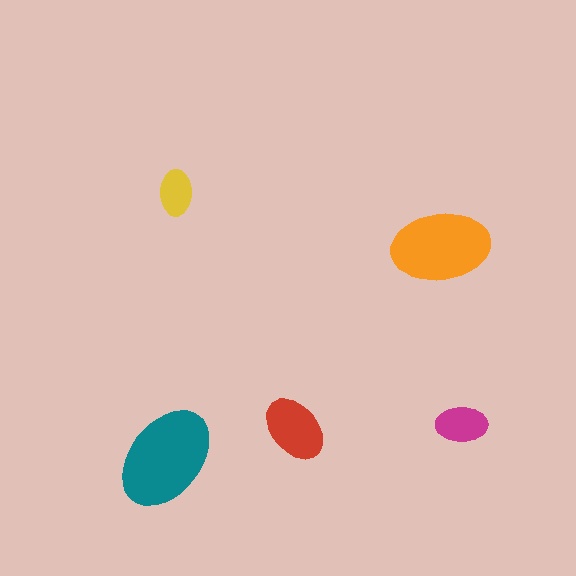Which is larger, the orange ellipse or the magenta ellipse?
The orange one.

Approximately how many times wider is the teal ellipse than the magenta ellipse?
About 2 times wider.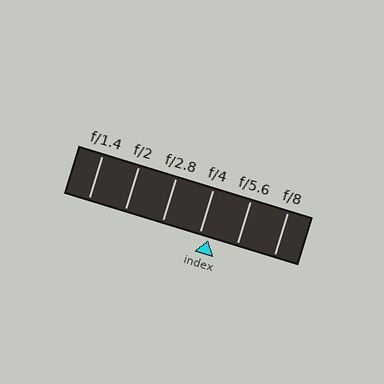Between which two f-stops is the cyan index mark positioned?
The index mark is between f/4 and f/5.6.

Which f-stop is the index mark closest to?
The index mark is closest to f/4.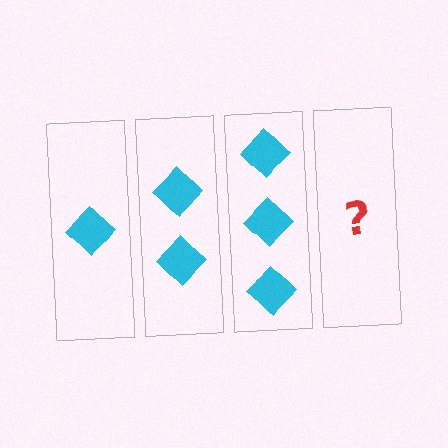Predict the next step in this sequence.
The next step is 4 diamonds.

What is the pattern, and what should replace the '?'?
The pattern is that each step adds one more diamond. The '?' should be 4 diamonds.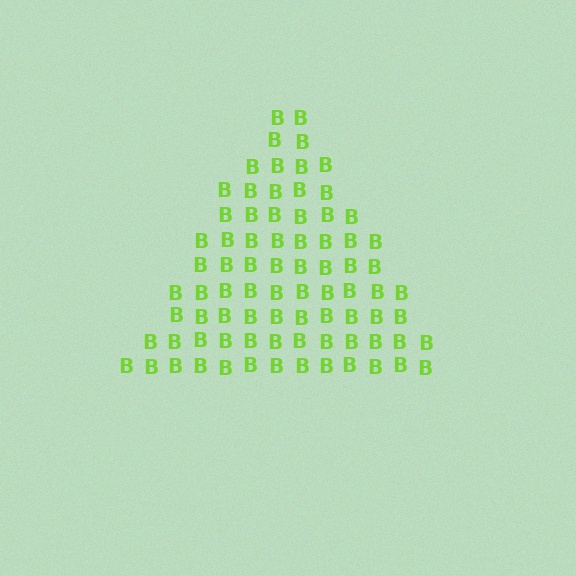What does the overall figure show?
The overall figure shows a triangle.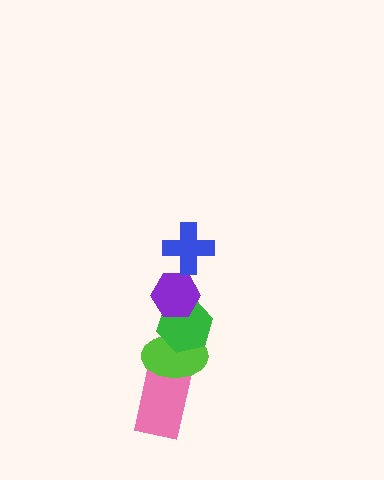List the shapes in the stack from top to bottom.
From top to bottom: the blue cross, the purple hexagon, the green hexagon, the lime ellipse, the pink rectangle.